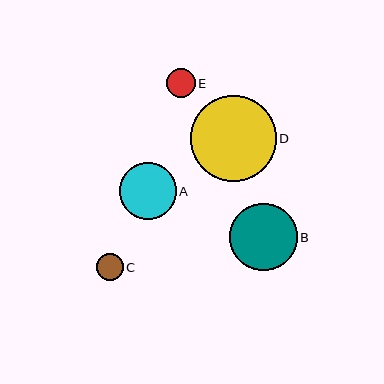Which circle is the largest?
Circle D is the largest with a size of approximately 86 pixels.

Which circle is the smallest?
Circle C is the smallest with a size of approximately 27 pixels.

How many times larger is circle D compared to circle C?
Circle D is approximately 3.2 times the size of circle C.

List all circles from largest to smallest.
From largest to smallest: D, B, A, E, C.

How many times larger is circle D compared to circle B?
Circle D is approximately 1.3 times the size of circle B.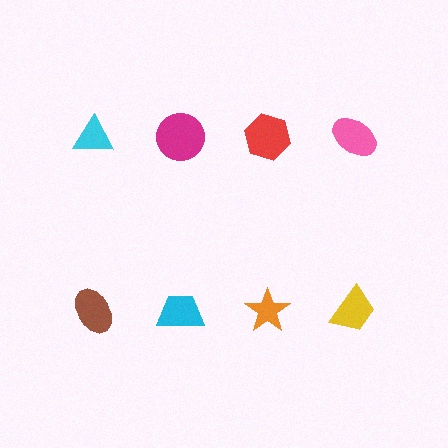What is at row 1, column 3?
A red hexagon.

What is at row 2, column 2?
A cyan trapezoid.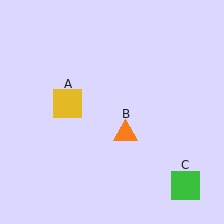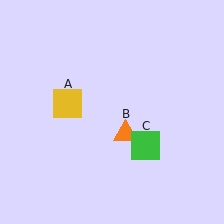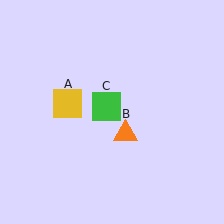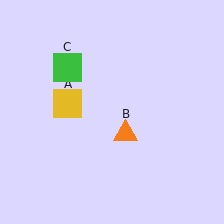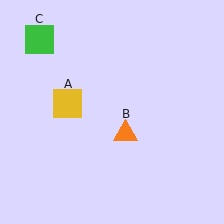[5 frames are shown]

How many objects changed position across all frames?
1 object changed position: green square (object C).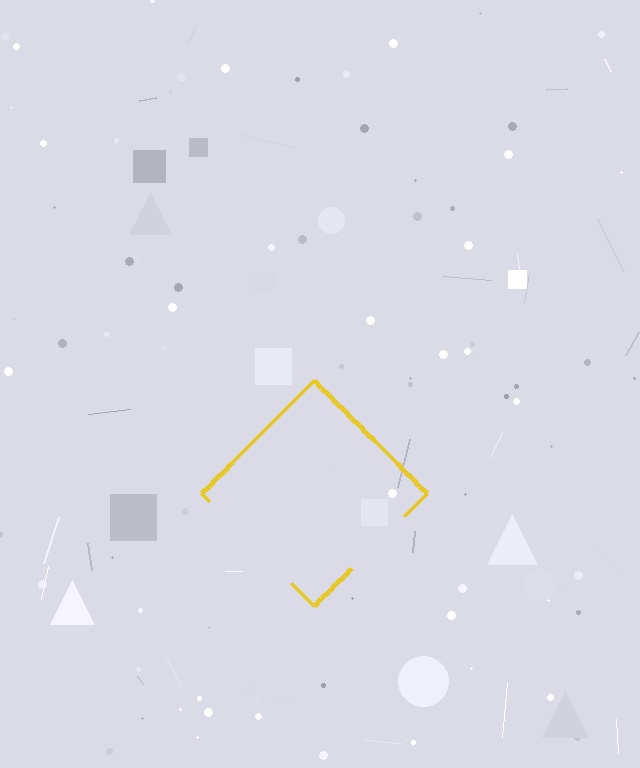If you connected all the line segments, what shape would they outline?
They would outline a diamond.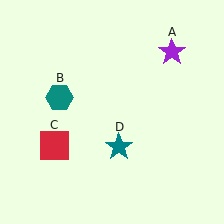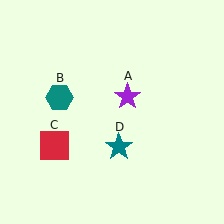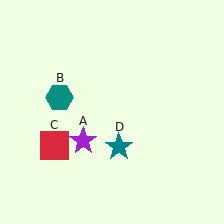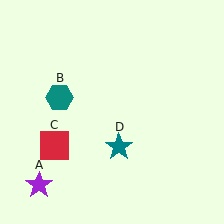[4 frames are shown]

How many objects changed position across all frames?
1 object changed position: purple star (object A).